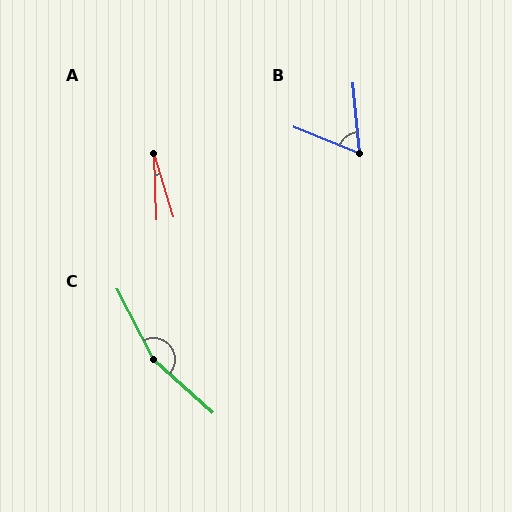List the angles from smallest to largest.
A (16°), B (63°), C (159°).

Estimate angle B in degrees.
Approximately 63 degrees.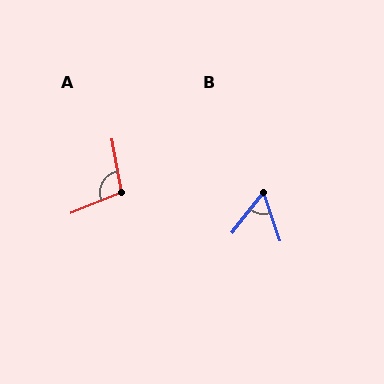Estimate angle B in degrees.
Approximately 57 degrees.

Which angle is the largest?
A, at approximately 102 degrees.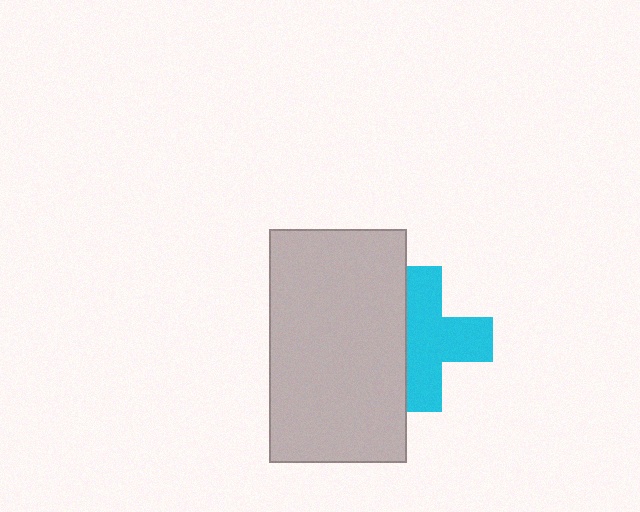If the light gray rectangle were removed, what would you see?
You would see the complete cyan cross.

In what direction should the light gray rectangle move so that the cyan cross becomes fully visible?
The light gray rectangle should move left. That is the shortest direction to clear the overlap and leave the cyan cross fully visible.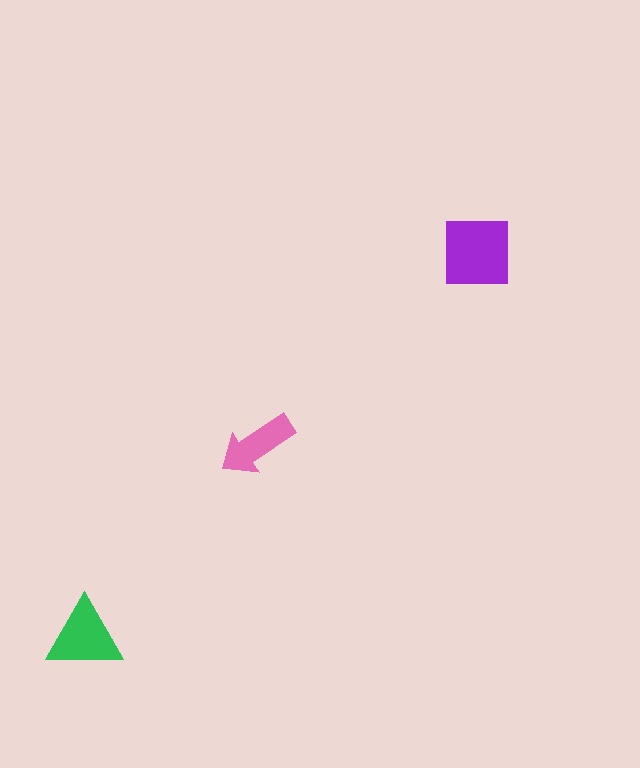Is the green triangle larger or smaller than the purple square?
Smaller.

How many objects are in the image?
There are 3 objects in the image.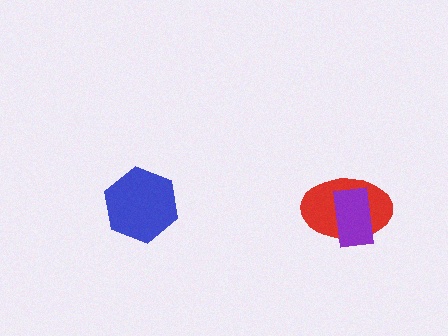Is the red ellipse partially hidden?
Yes, it is partially covered by another shape.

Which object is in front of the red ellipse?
The purple rectangle is in front of the red ellipse.